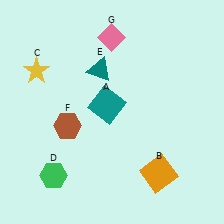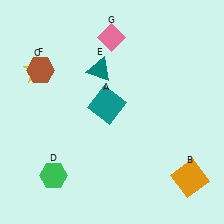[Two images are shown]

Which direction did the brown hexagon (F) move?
The brown hexagon (F) moved up.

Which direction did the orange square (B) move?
The orange square (B) moved right.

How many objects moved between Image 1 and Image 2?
2 objects moved between the two images.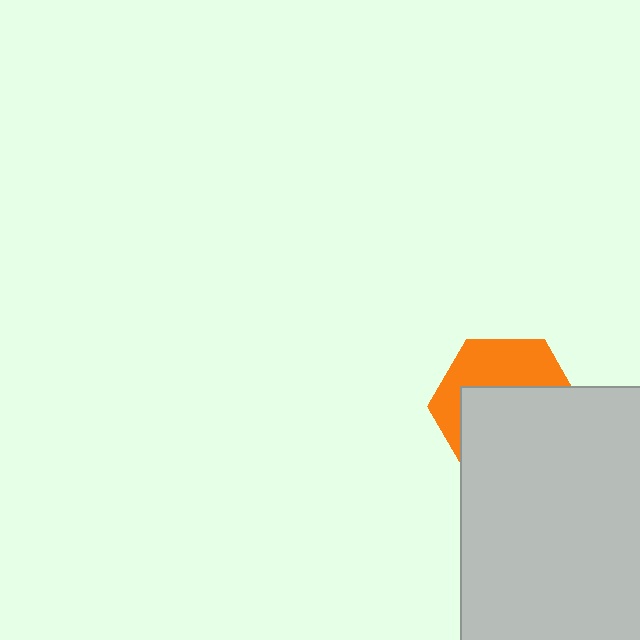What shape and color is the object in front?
The object in front is a light gray rectangle.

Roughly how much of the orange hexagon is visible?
A small part of it is visible (roughly 40%).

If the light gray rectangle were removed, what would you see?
You would see the complete orange hexagon.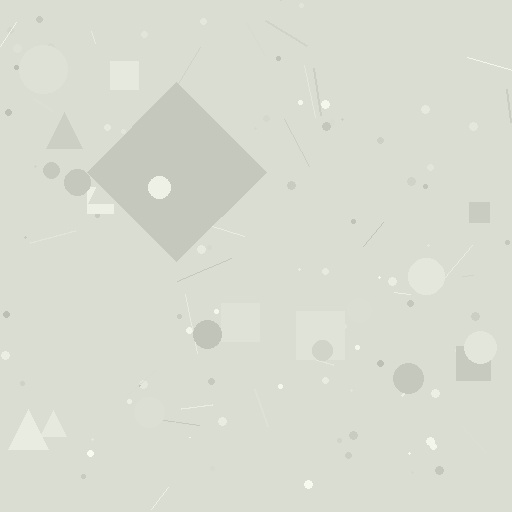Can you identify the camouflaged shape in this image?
The camouflaged shape is a diamond.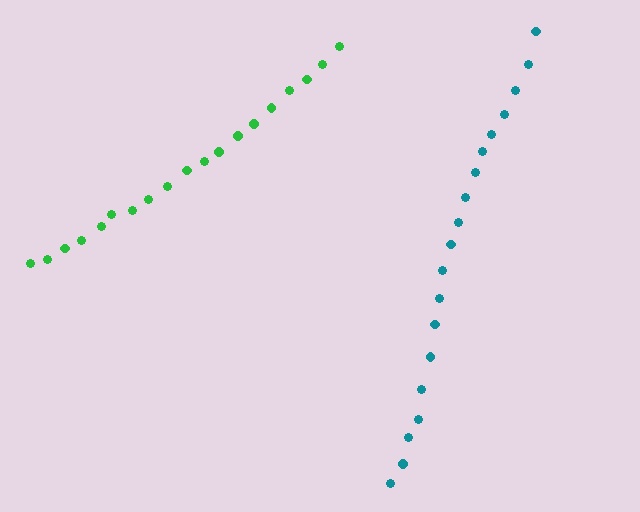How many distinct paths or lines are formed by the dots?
There are 2 distinct paths.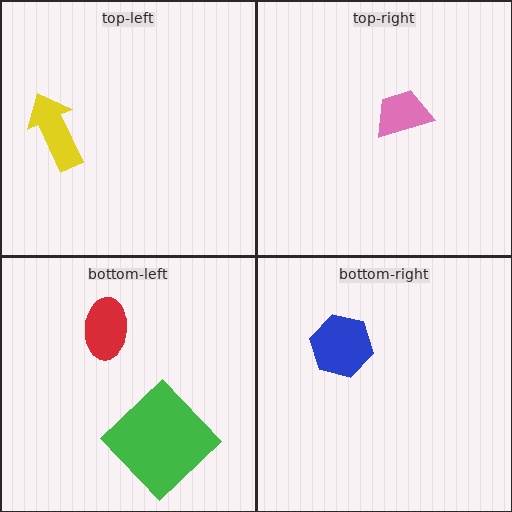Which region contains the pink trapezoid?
The top-right region.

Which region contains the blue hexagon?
The bottom-right region.